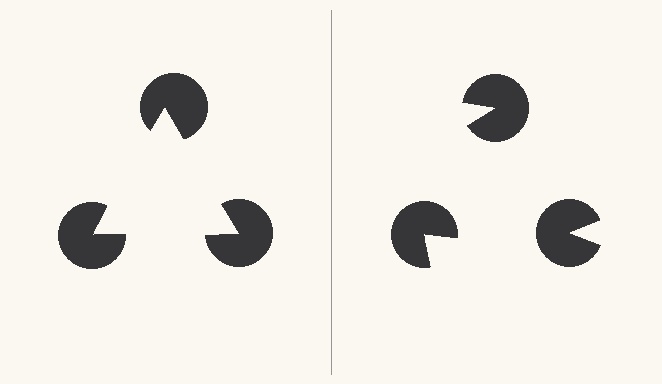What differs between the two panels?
The pac-man discs are positioned identically on both sides; only the wedge orientations differ. On the left they align to a triangle; on the right they are misaligned.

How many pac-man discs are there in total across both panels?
6 — 3 on each side.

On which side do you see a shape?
An illusory triangle appears on the left side. On the right side the wedge cuts are rotated, so no coherent shape forms.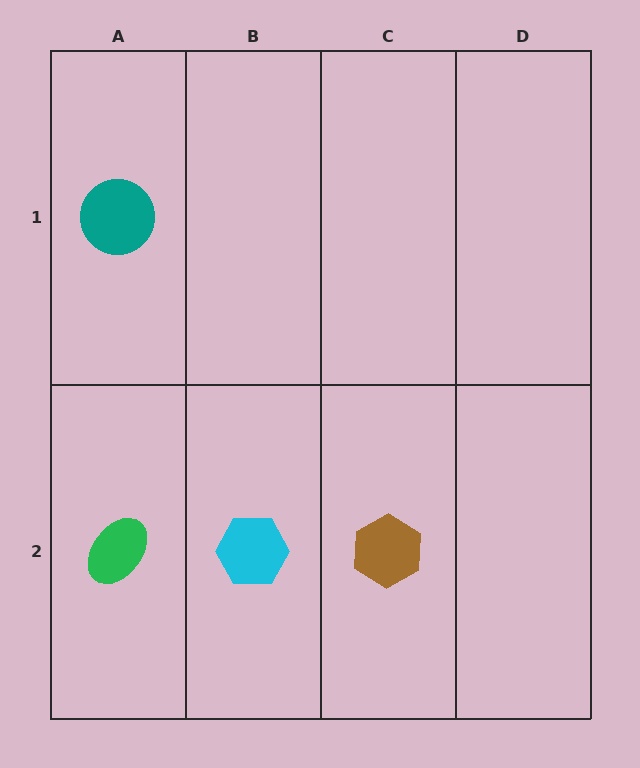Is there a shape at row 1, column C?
No, that cell is empty.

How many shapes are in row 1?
1 shape.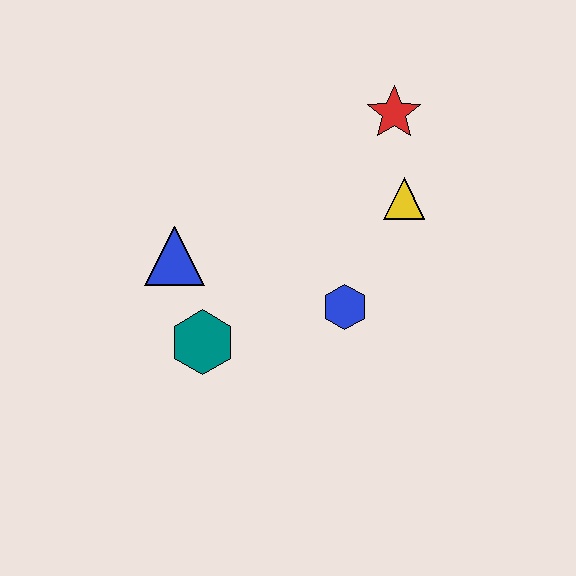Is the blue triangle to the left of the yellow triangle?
Yes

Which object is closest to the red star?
The yellow triangle is closest to the red star.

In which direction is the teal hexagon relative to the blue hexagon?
The teal hexagon is to the left of the blue hexagon.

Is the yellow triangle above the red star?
No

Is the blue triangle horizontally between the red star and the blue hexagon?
No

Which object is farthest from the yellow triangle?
The teal hexagon is farthest from the yellow triangle.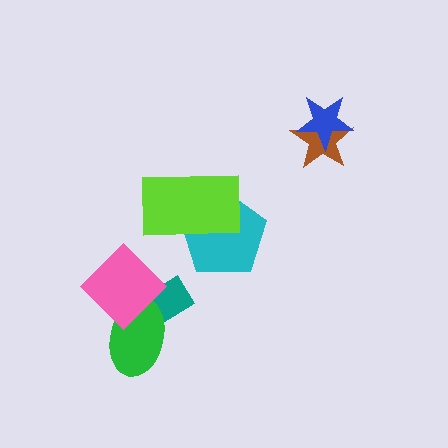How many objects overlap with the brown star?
1 object overlaps with the brown star.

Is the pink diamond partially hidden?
No, no other shape covers it.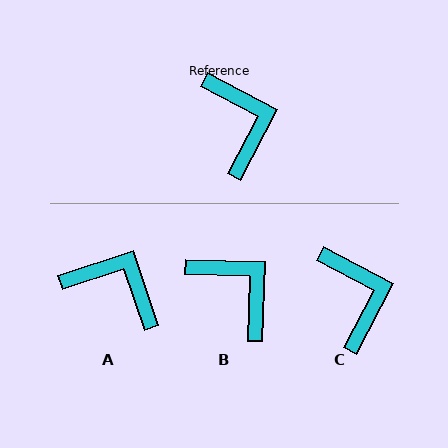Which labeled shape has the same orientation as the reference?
C.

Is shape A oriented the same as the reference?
No, it is off by about 46 degrees.